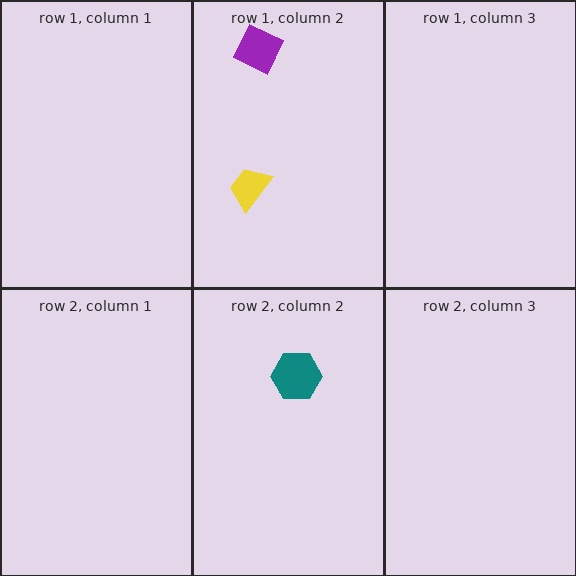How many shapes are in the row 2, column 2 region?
1.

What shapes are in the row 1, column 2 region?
The yellow trapezoid, the purple diamond.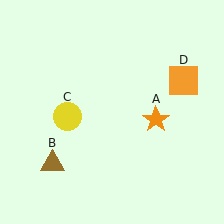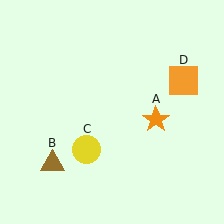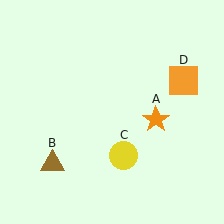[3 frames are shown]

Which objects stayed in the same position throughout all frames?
Orange star (object A) and brown triangle (object B) and orange square (object D) remained stationary.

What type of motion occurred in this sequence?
The yellow circle (object C) rotated counterclockwise around the center of the scene.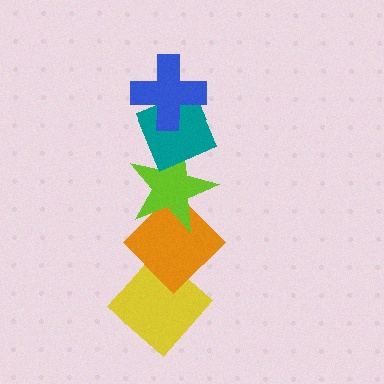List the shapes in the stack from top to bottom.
From top to bottom: the blue cross, the teal diamond, the lime star, the orange diamond, the yellow diamond.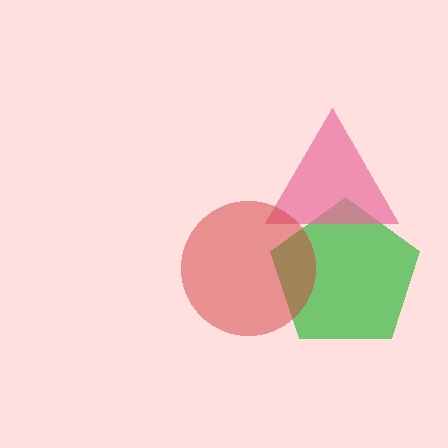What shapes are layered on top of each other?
The layered shapes are: a green pentagon, a pink triangle, a red circle.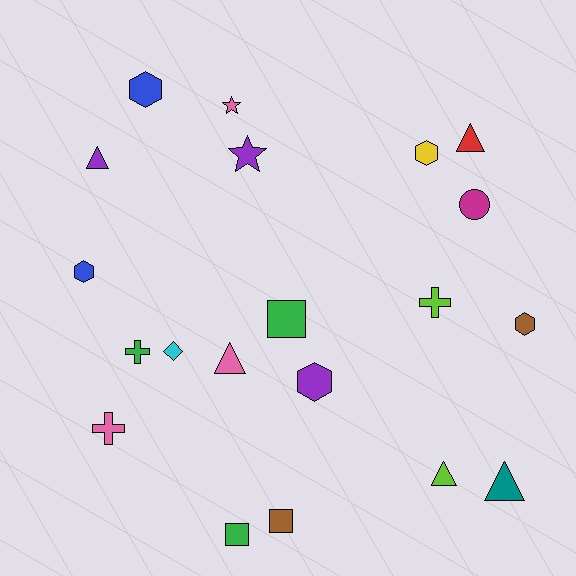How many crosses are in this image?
There are 3 crosses.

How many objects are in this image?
There are 20 objects.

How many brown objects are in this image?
There are 2 brown objects.